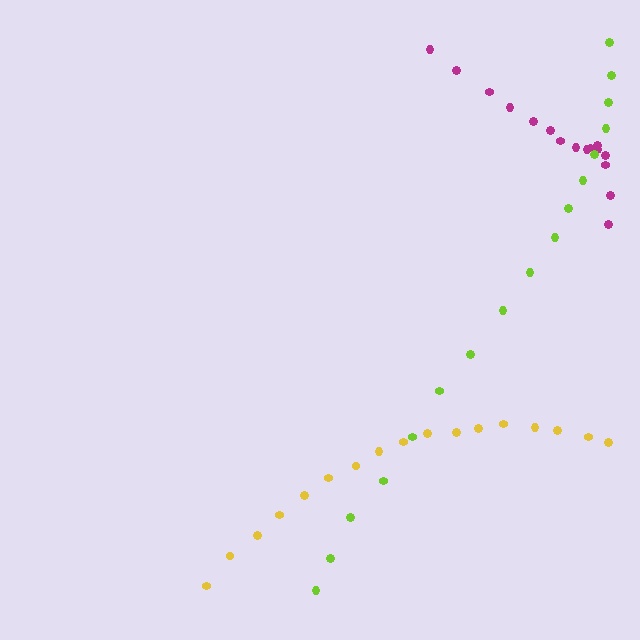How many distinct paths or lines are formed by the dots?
There are 3 distinct paths.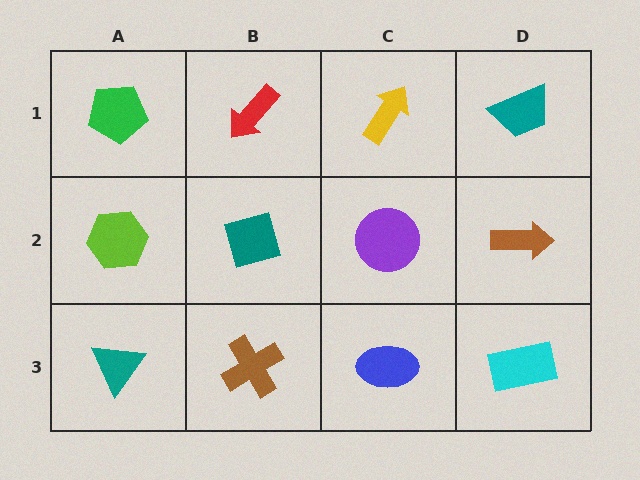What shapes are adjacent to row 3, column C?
A purple circle (row 2, column C), a brown cross (row 3, column B), a cyan rectangle (row 3, column D).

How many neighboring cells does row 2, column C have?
4.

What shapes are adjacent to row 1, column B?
A teal diamond (row 2, column B), a green pentagon (row 1, column A), a yellow arrow (row 1, column C).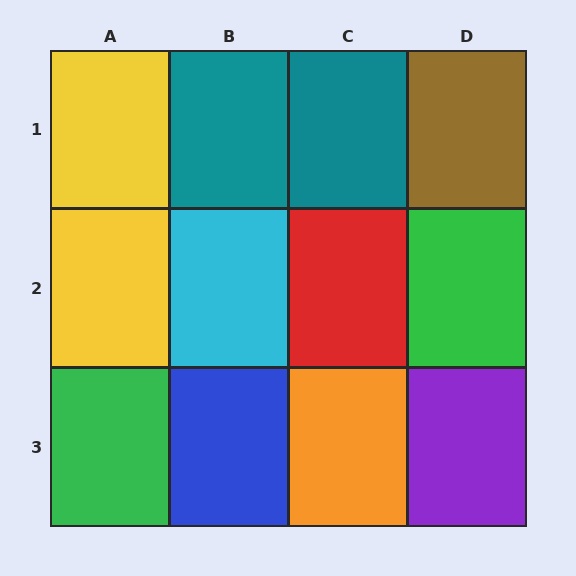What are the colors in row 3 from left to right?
Green, blue, orange, purple.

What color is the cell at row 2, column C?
Red.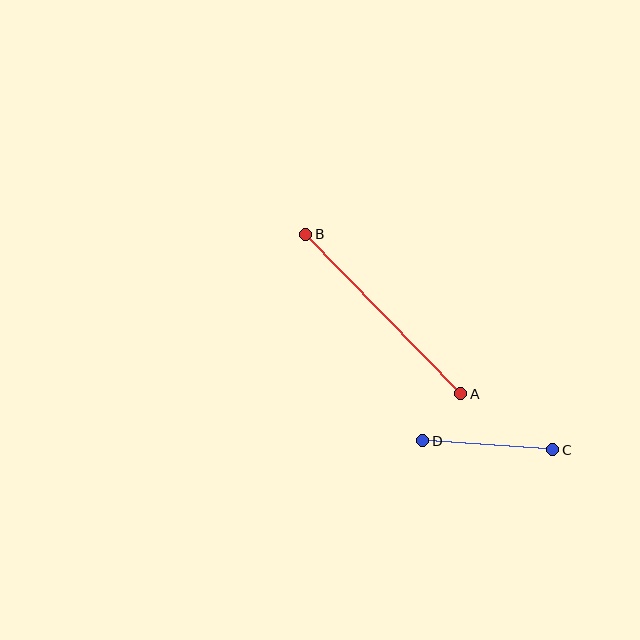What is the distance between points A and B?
The distance is approximately 223 pixels.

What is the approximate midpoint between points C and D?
The midpoint is at approximately (488, 445) pixels.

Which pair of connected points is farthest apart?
Points A and B are farthest apart.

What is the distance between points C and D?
The distance is approximately 130 pixels.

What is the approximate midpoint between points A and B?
The midpoint is at approximately (383, 314) pixels.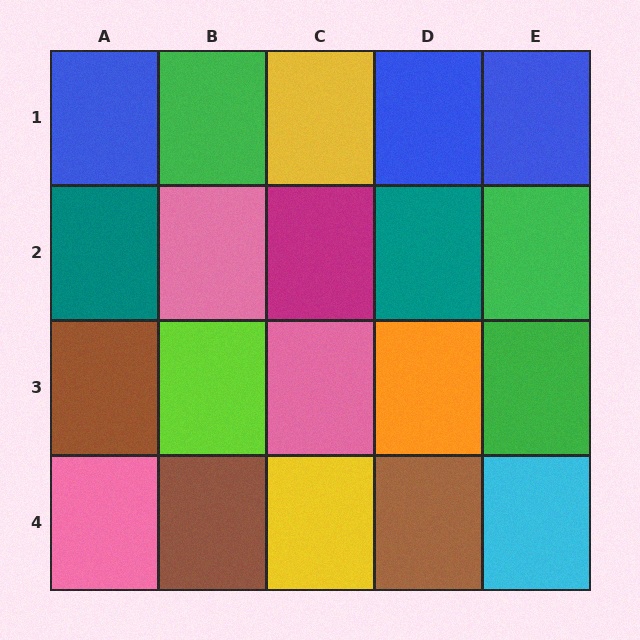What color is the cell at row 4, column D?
Brown.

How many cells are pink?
3 cells are pink.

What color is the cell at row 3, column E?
Green.